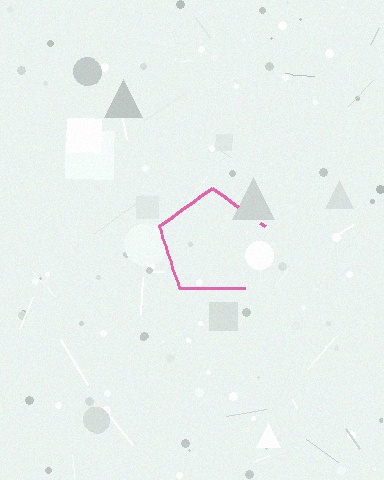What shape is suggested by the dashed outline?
The dashed outline suggests a pentagon.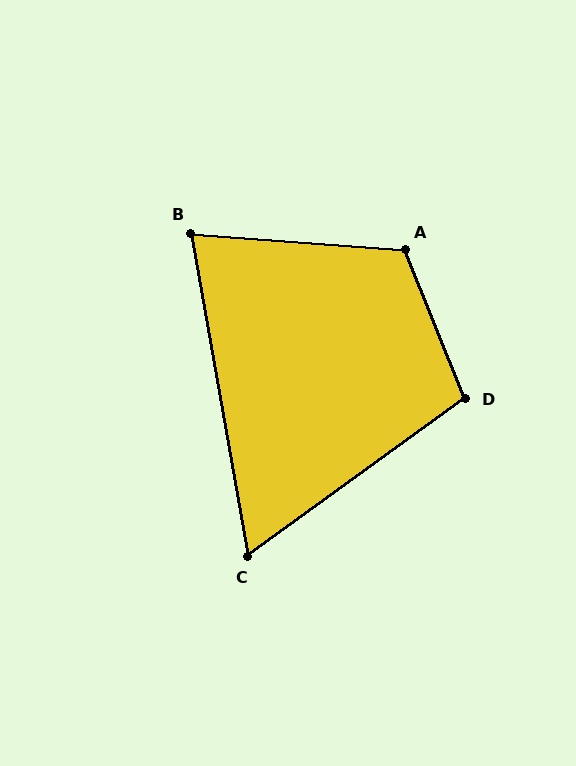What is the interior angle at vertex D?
Approximately 104 degrees (obtuse).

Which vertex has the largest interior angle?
A, at approximately 116 degrees.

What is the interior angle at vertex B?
Approximately 76 degrees (acute).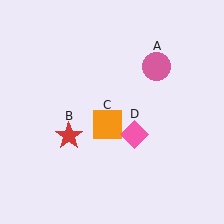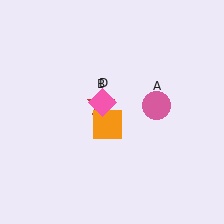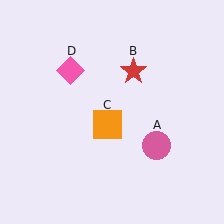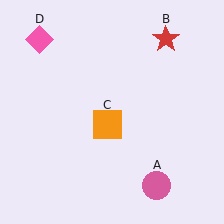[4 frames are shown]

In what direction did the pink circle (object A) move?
The pink circle (object A) moved down.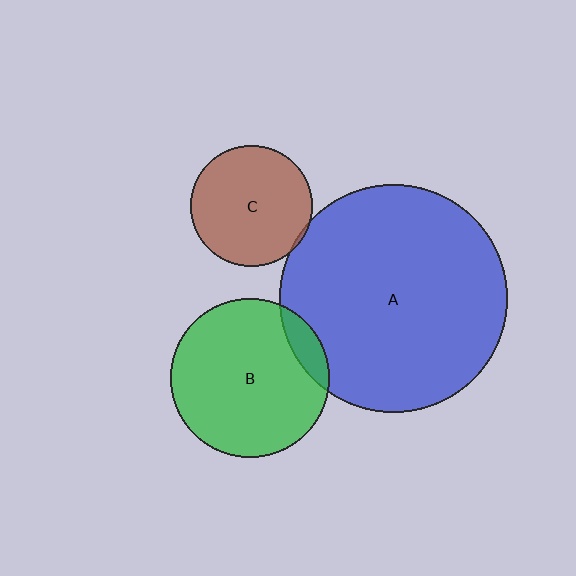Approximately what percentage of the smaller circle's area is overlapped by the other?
Approximately 5%.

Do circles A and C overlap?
Yes.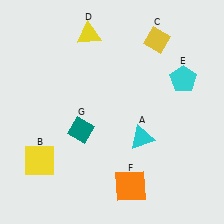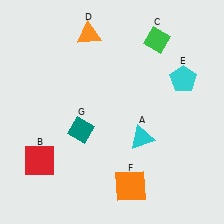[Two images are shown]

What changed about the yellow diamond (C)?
In Image 1, C is yellow. In Image 2, it changed to green.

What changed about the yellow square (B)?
In Image 1, B is yellow. In Image 2, it changed to red.